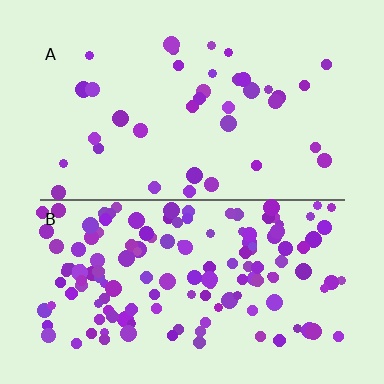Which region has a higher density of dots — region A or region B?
B (the bottom).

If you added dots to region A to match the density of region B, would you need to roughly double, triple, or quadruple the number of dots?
Approximately quadruple.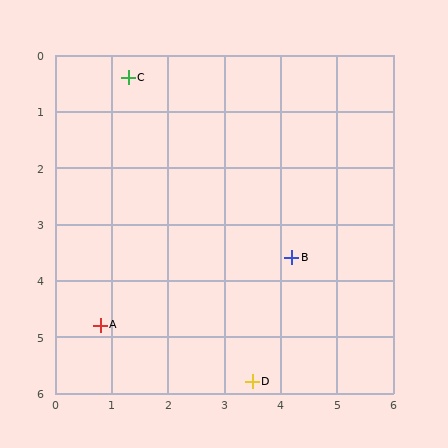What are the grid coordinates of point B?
Point B is at approximately (4.2, 3.6).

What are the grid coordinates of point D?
Point D is at approximately (3.5, 5.8).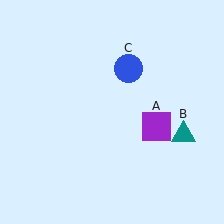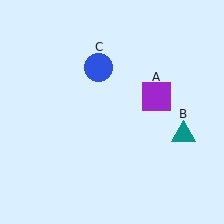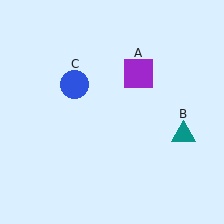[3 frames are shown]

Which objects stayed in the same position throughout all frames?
Teal triangle (object B) remained stationary.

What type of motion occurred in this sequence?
The purple square (object A), blue circle (object C) rotated counterclockwise around the center of the scene.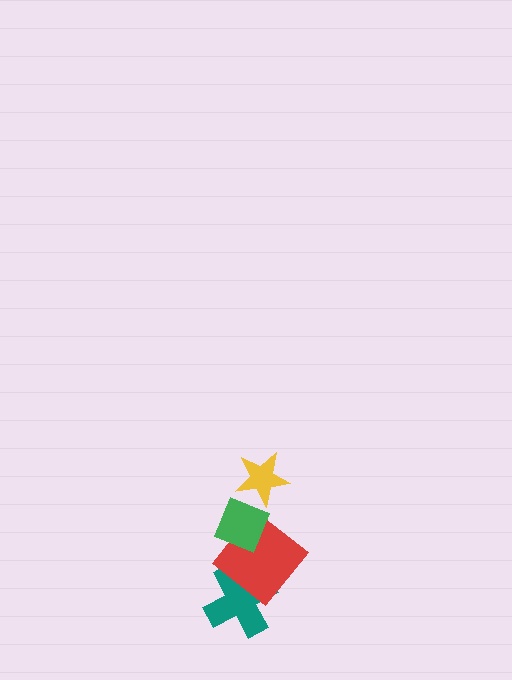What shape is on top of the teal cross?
The red diamond is on top of the teal cross.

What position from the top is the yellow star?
The yellow star is 1st from the top.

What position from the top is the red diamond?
The red diamond is 3rd from the top.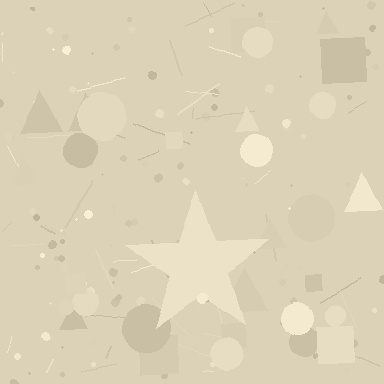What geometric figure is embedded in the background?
A star is embedded in the background.